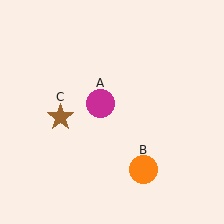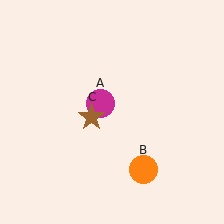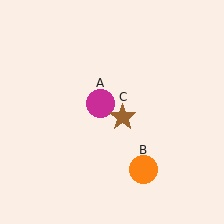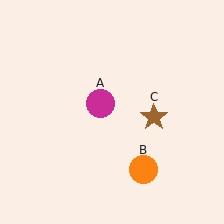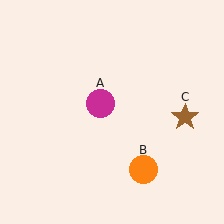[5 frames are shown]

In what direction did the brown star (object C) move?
The brown star (object C) moved right.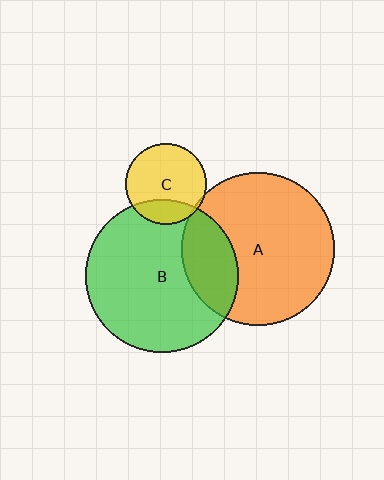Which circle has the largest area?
Circle B (green).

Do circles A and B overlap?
Yes.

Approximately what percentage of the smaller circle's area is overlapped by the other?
Approximately 25%.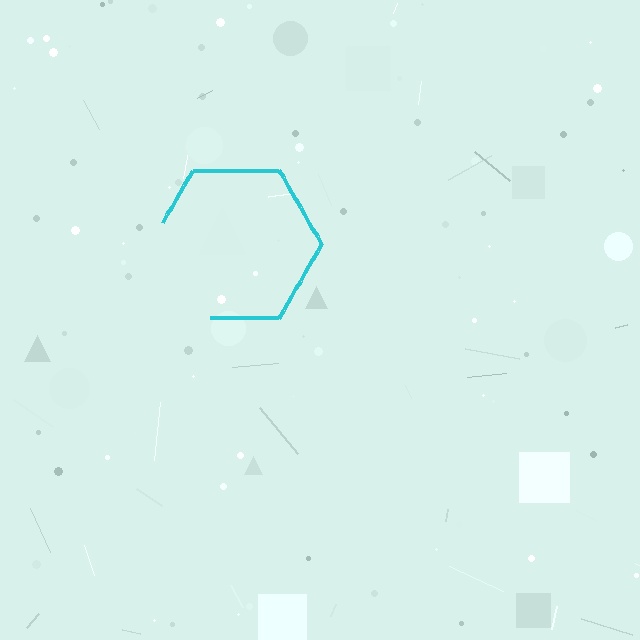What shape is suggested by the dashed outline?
The dashed outline suggests a hexagon.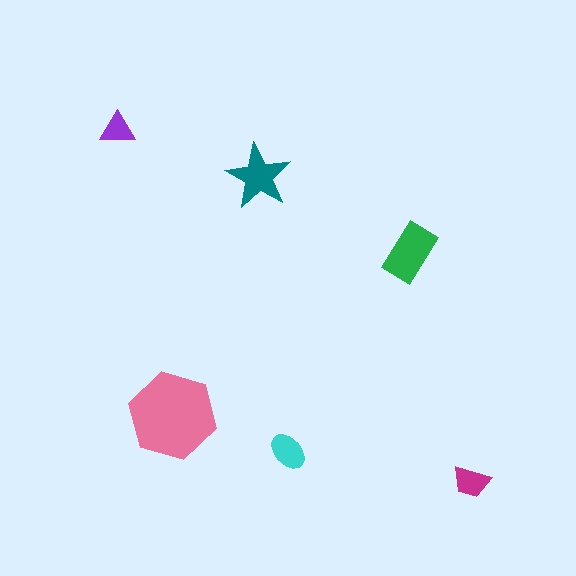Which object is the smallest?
The purple triangle.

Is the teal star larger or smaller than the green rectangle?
Smaller.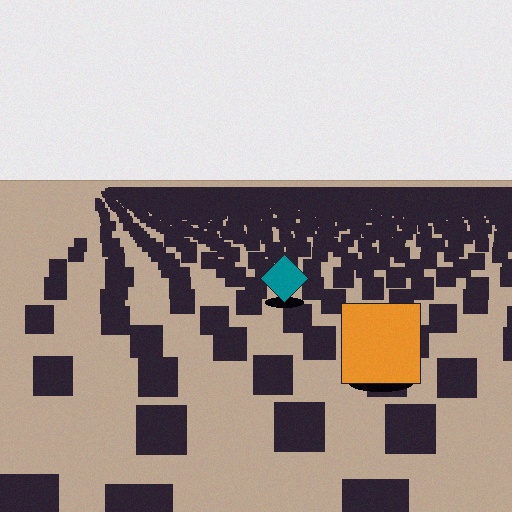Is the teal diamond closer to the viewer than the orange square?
No. The orange square is closer — you can tell from the texture gradient: the ground texture is coarser near it.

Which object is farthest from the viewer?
The teal diamond is farthest from the viewer. It appears smaller and the ground texture around it is denser.